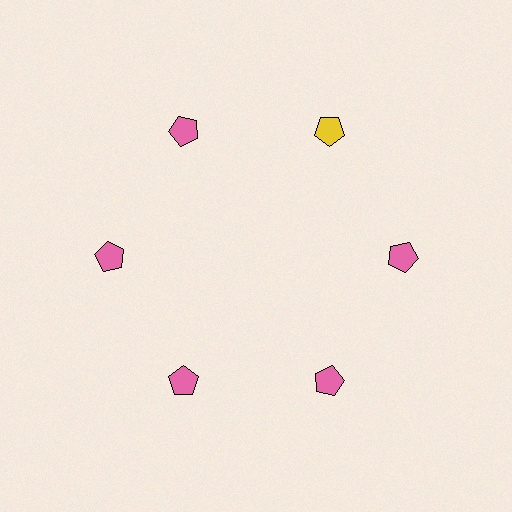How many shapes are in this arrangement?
There are 6 shapes arranged in a ring pattern.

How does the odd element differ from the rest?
It has a different color: yellow instead of pink.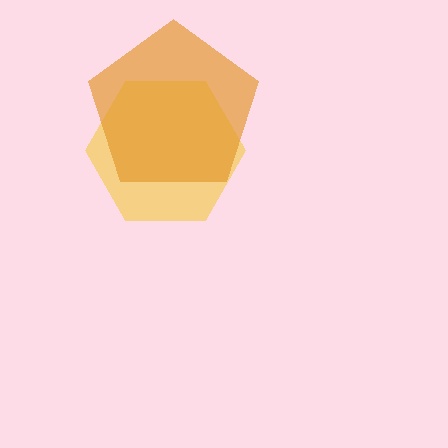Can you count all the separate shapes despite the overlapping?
Yes, there are 2 separate shapes.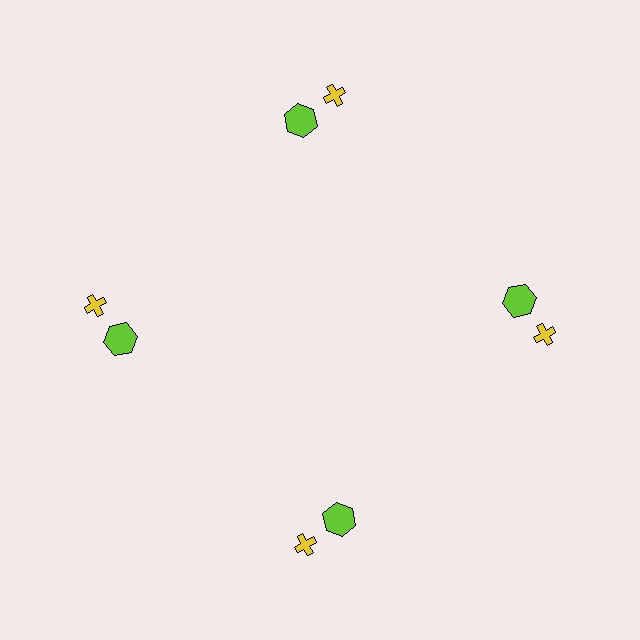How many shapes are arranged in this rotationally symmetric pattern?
There are 8 shapes, arranged in 4 groups of 2.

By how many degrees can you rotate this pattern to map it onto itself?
The pattern maps onto itself every 90 degrees of rotation.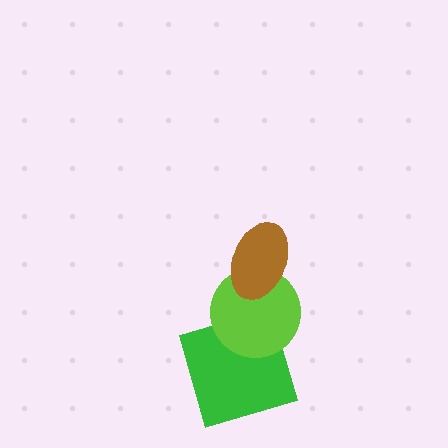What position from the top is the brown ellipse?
The brown ellipse is 1st from the top.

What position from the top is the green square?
The green square is 3rd from the top.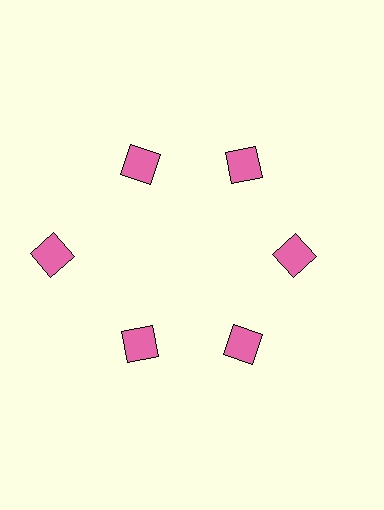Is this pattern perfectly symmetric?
No. The 6 pink diamonds are arranged in a ring, but one element near the 9 o'clock position is pushed outward from the center, breaking the 6-fold rotational symmetry.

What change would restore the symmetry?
The symmetry would be restored by moving it inward, back onto the ring so that all 6 diamonds sit at equal angles and equal distance from the center.